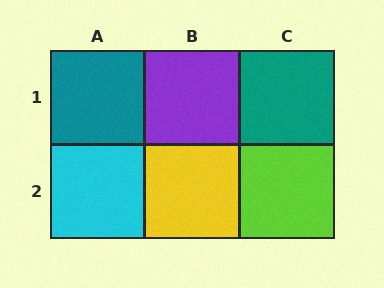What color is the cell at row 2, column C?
Lime.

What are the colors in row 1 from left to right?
Teal, purple, teal.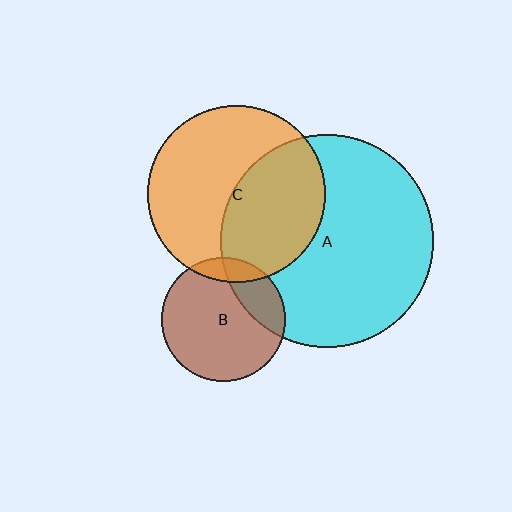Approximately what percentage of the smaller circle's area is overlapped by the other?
Approximately 20%.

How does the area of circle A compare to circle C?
Approximately 1.4 times.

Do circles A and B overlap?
Yes.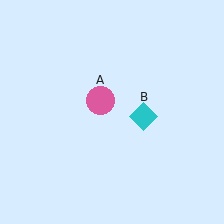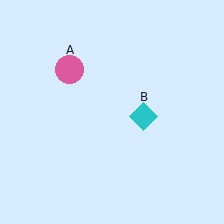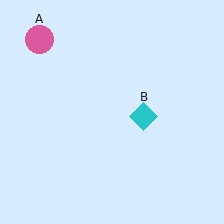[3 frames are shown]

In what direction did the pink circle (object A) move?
The pink circle (object A) moved up and to the left.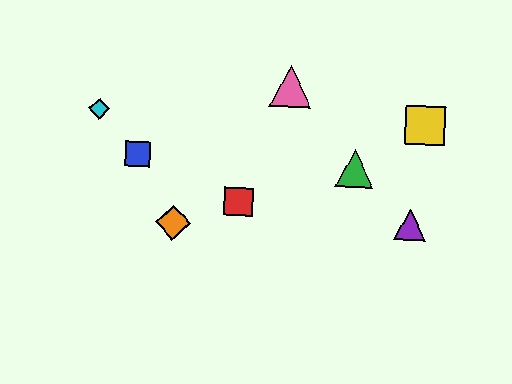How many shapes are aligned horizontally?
2 shapes (the yellow square, the cyan diamond) are aligned horizontally.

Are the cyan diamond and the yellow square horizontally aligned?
Yes, both are at y≈109.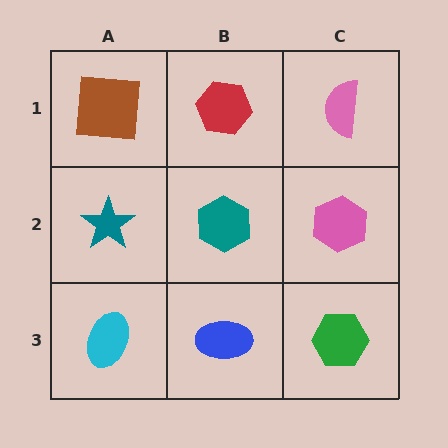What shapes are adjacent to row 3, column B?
A teal hexagon (row 2, column B), a cyan ellipse (row 3, column A), a green hexagon (row 3, column C).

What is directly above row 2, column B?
A red hexagon.